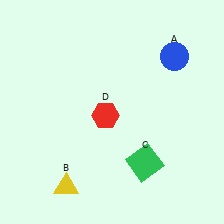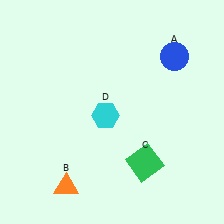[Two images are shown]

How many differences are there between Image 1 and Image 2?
There are 2 differences between the two images.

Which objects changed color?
B changed from yellow to orange. D changed from red to cyan.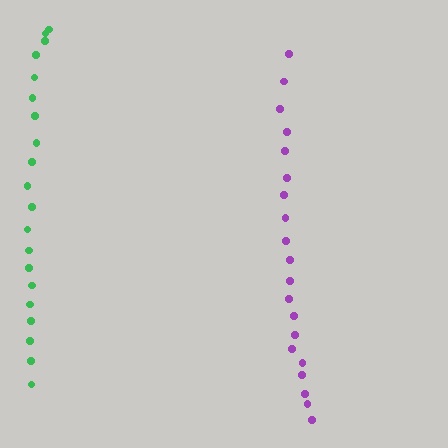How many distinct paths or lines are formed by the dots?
There are 2 distinct paths.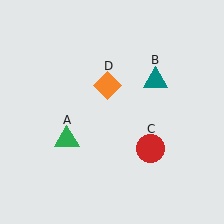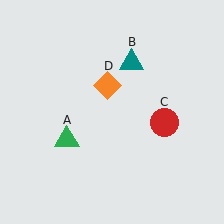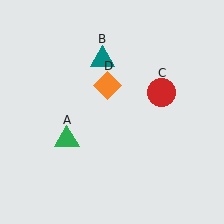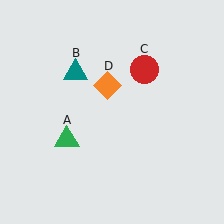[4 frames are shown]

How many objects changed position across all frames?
2 objects changed position: teal triangle (object B), red circle (object C).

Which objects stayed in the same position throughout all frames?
Green triangle (object A) and orange diamond (object D) remained stationary.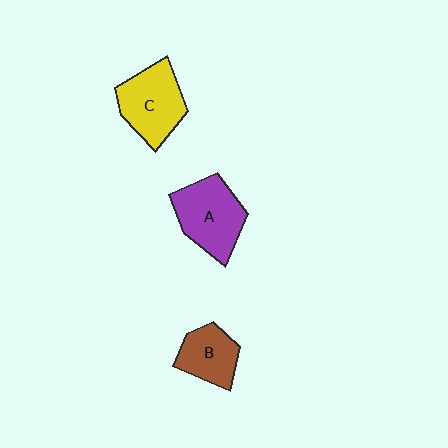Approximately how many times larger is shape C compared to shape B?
Approximately 1.4 times.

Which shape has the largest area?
Shape A (purple).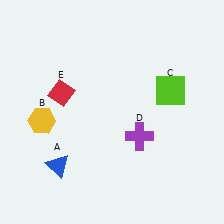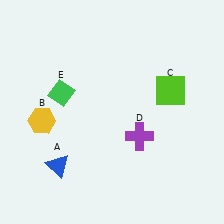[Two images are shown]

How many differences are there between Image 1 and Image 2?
There is 1 difference between the two images.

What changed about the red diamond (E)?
In Image 1, E is red. In Image 2, it changed to green.